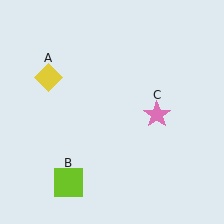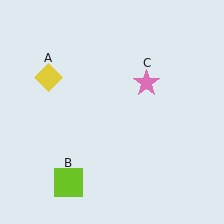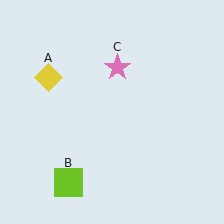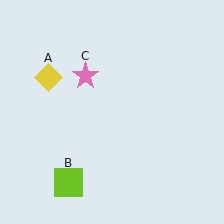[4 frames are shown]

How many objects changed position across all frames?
1 object changed position: pink star (object C).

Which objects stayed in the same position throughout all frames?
Yellow diamond (object A) and lime square (object B) remained stationary.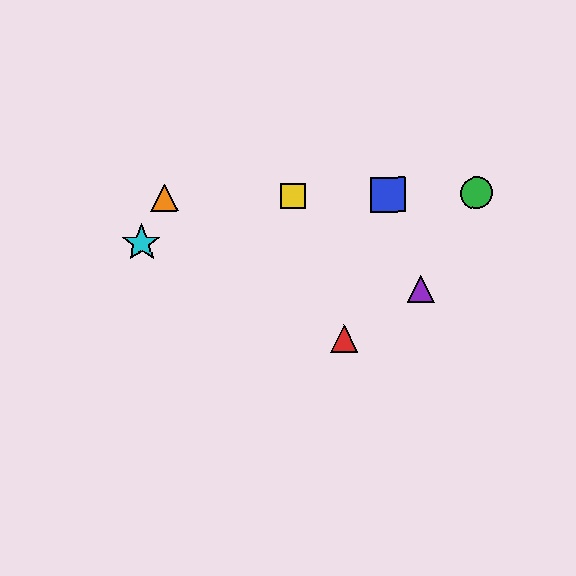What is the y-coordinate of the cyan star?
The cyan star is at y≈243.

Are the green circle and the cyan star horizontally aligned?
No, the green circle is at y≈193 and the cyan star is at y≈243.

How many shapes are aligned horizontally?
4 shapes (the blue square, the green circle, the yellow square, the orange triangle) are aligned horizontally.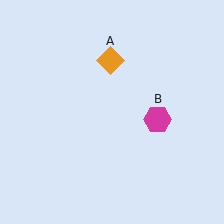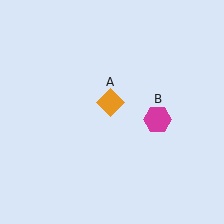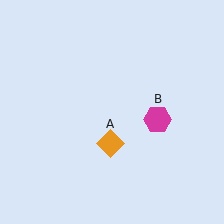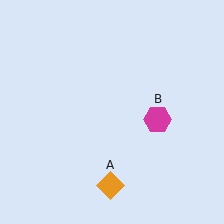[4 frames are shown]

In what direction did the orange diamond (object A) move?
The orange diamond (object A) moved down.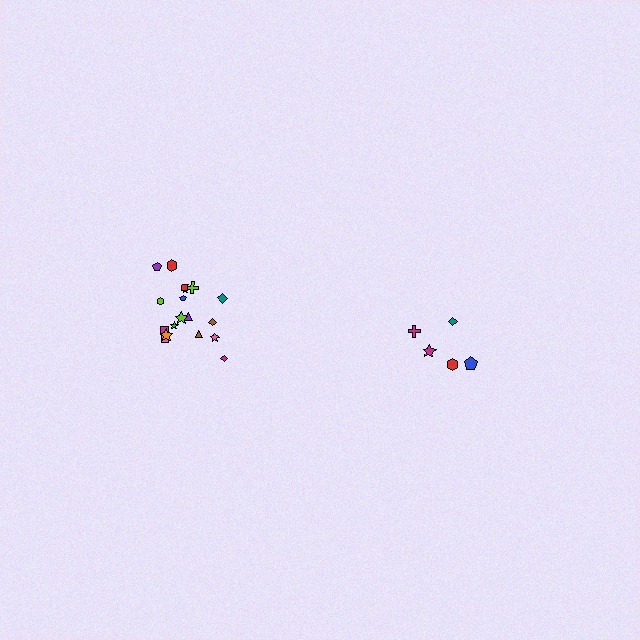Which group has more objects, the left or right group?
The left group.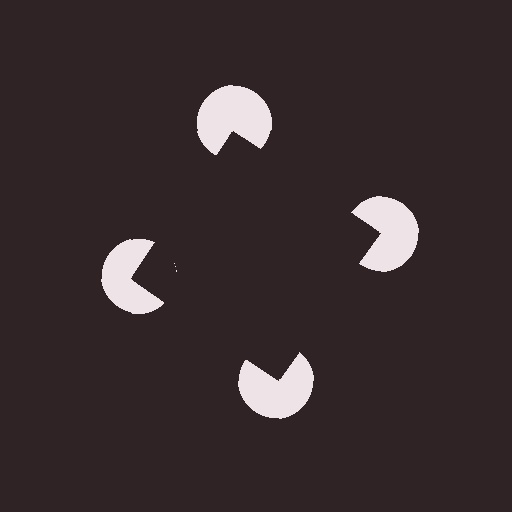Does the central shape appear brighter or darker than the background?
It typically appears slightly darker than the background, even though no actual brightness change is drawn.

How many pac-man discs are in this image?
There are 4 — one at each vertex of the illusory square.